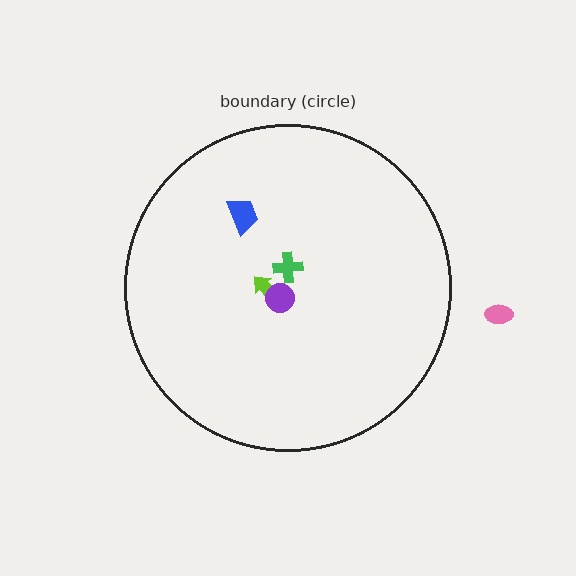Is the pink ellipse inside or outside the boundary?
Outside.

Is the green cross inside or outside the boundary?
Inside.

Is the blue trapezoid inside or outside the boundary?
Inside.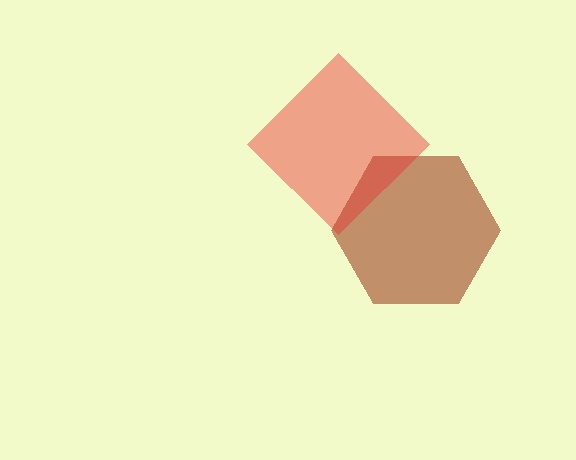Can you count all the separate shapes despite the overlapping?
Yes, there are 2 separate shapes.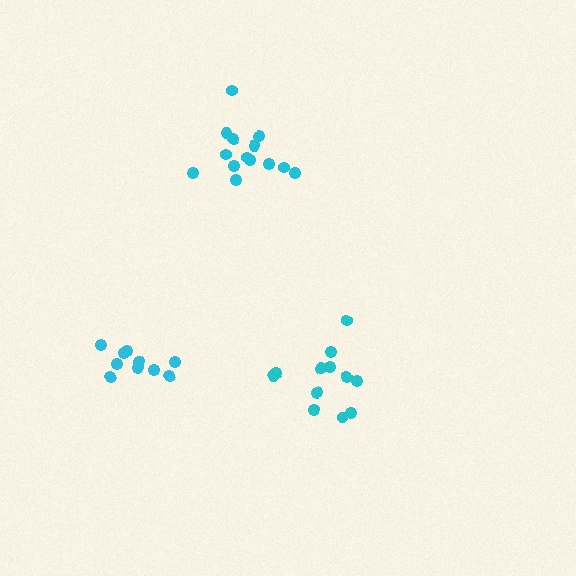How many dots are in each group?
Group 1: 12 dots, Group 2: 10 dots, Group 3: 14 dots (36 total).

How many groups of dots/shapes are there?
There are 3 groups.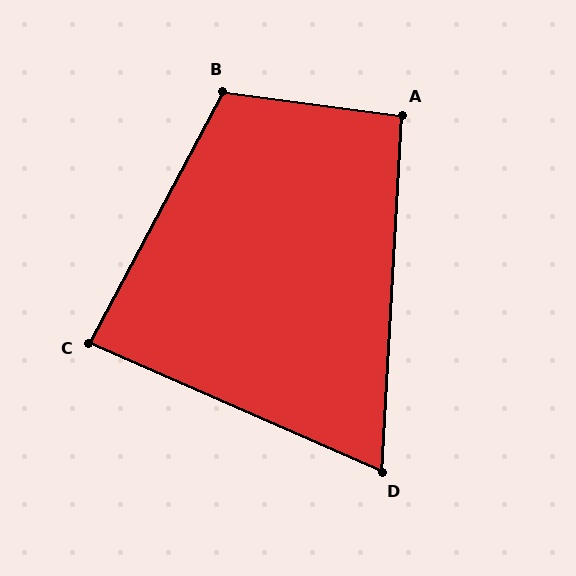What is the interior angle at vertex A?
Approximately 94 degrees (approximately right).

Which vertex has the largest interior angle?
B, at approximately 110 degrees.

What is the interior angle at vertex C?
Approximately 86 degrees (approximately right).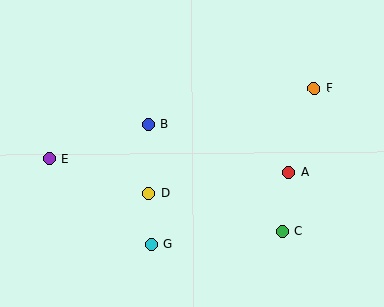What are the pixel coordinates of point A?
Point A is at (289, 172).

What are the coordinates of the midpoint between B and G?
The midpoint between B and G is at (150, 185).